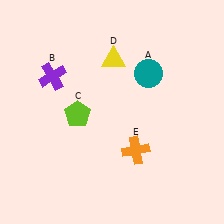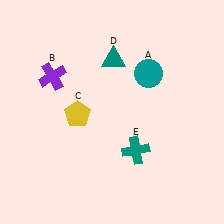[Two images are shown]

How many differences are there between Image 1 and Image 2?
There are 3 differences between the two images.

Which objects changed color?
C changed from lime to yellow. D changed from yellow to teal. E changed from orange to teal.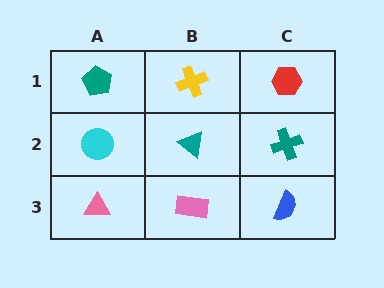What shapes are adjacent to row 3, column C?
A teal cross (row 2, column C), a pink rectangle (row 3, column B).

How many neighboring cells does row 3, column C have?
2.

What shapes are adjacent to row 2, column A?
A teal pentagon (row 1, column A), a pink triangle (row 3, column A), a teal triangle (row 2, column B).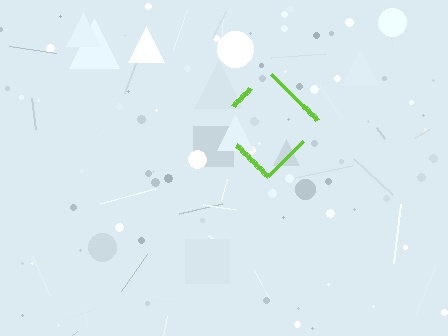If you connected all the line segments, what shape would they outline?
They would outline a diamond.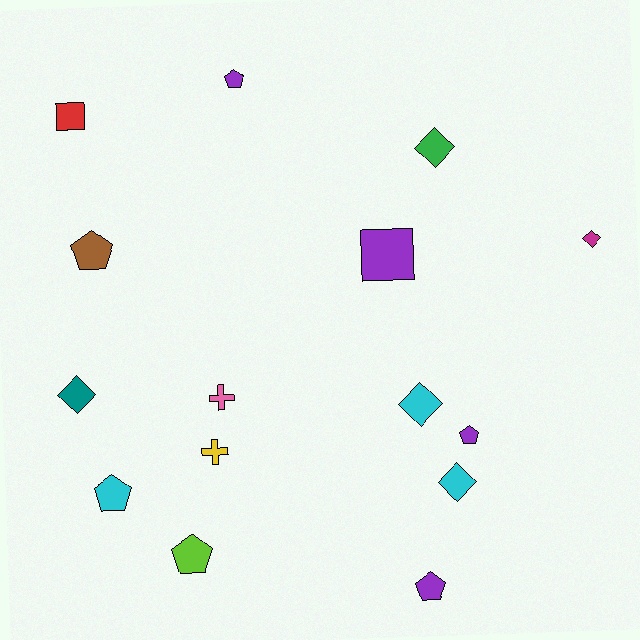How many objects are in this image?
There are 15 objects.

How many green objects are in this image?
There is 1 green object.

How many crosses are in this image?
There are 2 crosses.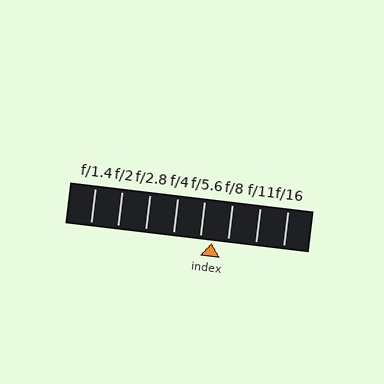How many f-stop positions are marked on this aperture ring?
There are 8 f-stop positions marked.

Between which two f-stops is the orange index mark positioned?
The index mark is between f/5.6 and f/8.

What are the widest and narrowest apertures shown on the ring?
The widest aperture shown is f/1.4 and the narrowest is f/16.